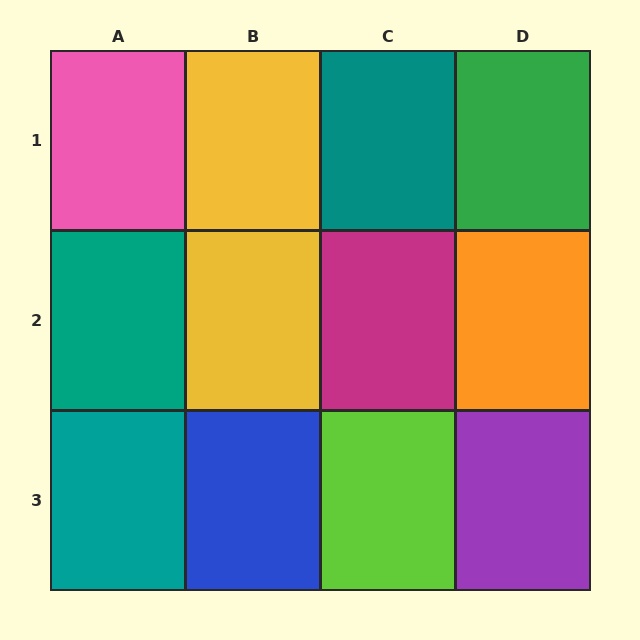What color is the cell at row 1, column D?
Green.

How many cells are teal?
3 cells are teal.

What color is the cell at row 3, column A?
Teal.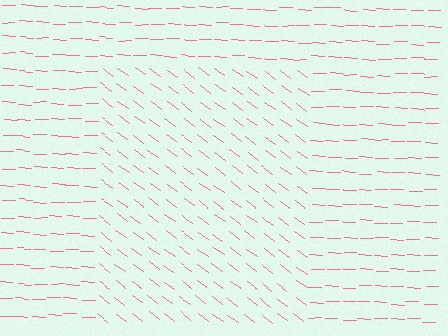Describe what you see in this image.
The image is filled with small pink line segments. A rectangle region in the image has lines oriented differently from the surrounding lines, creating a visible texture boundary.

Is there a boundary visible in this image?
Yes, there is a texture boundary formed by a change in line orientation.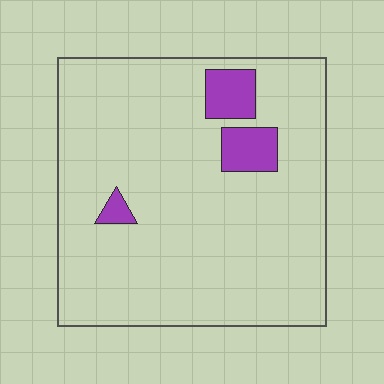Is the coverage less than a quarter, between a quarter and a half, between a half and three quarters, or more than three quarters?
Less than a quarter.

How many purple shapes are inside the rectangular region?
3.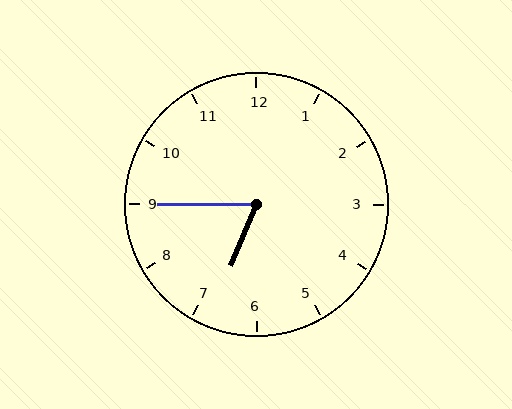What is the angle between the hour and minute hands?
Approximately 68 degrees.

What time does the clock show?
6:45.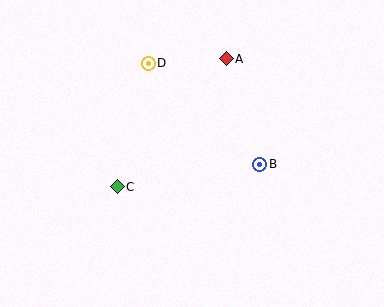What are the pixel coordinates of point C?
Point C is at (117, 187).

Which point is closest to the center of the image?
Point B at (260, 164) is closest to the center.